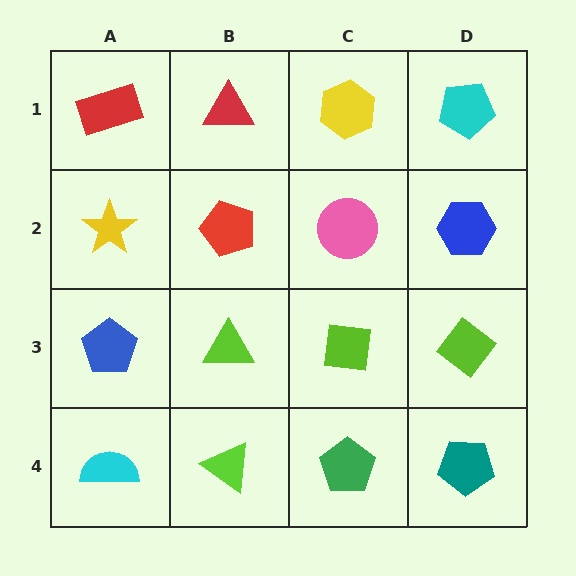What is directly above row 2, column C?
A yellow hexagon.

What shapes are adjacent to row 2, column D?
A cyan pentagon (row 1, column D), a lime diamond (row 3, column D), a pink circle (row 2, column C).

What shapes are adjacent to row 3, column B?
A red pentagon (row 2, column B), a lime triangle (row 4, column B), a blue pentagon (row 3, column A), a lime square (row 3, column C).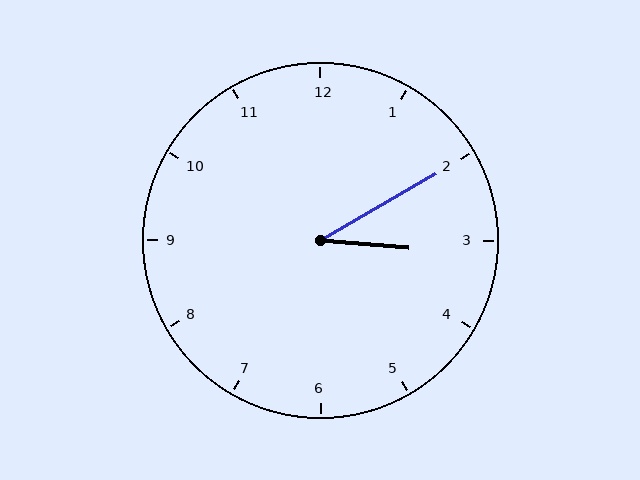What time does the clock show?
3:10.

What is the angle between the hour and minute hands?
Approximately 35 degrees.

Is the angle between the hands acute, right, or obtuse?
It is acute.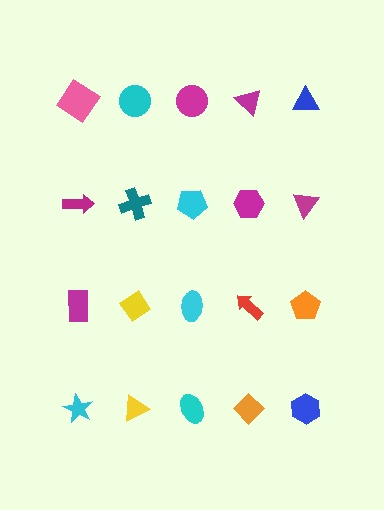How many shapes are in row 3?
5 shapes.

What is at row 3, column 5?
An orange pentagon.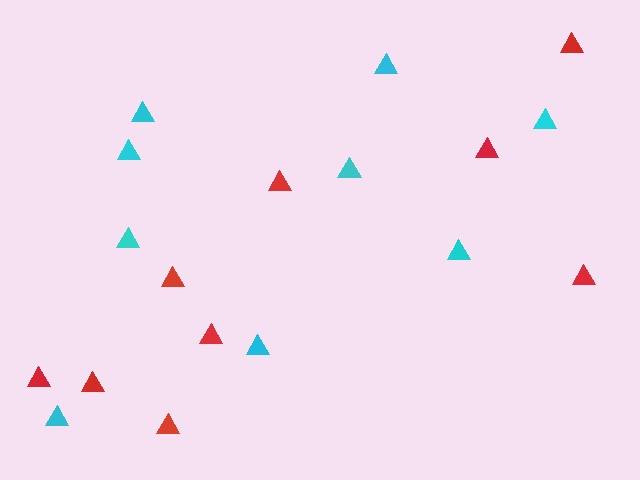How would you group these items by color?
There are 2 groups: one group of cyan triangles (9) and one group of red triangles (9).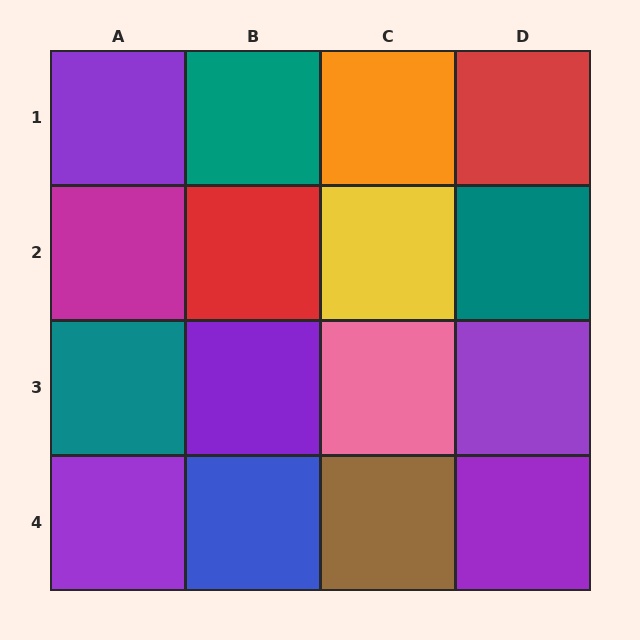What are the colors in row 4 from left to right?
Purple, blue, brown, purple.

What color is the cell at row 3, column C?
Pink.